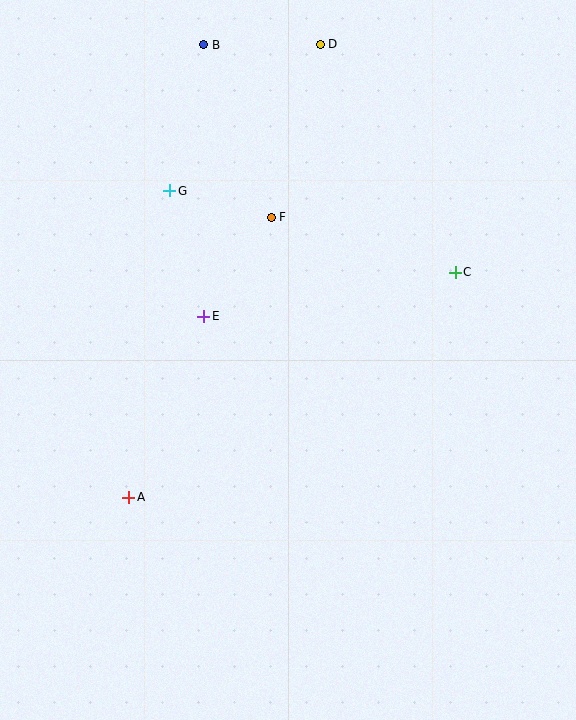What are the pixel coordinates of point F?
Point F is at (271, 217).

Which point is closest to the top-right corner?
Point D is closest to the top-right corner.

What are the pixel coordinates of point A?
Point A is at (129, 497).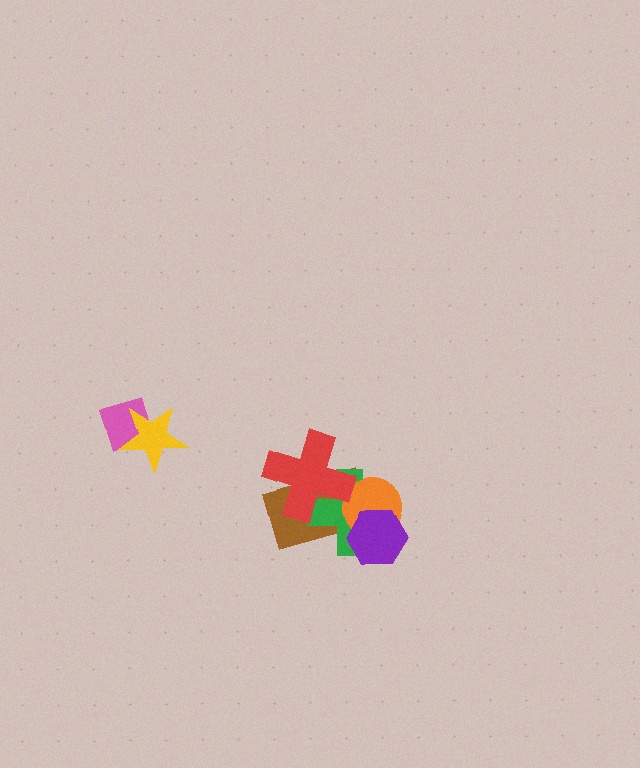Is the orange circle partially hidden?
Yes, it is partially covered by another shape.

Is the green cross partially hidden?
Yes, it is partially covered by another shape.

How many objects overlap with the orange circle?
3 objects overlap with the orange circle.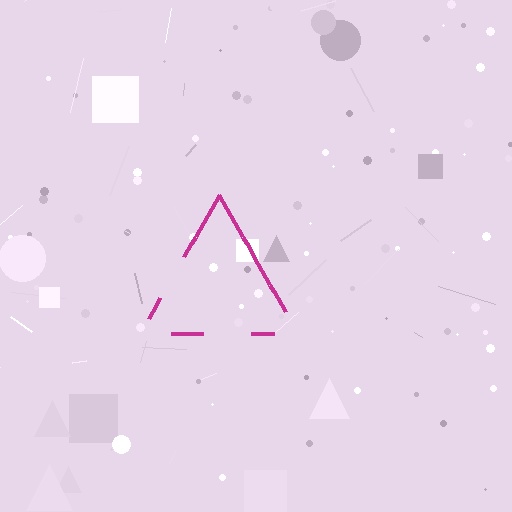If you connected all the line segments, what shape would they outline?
They would outline a triangle.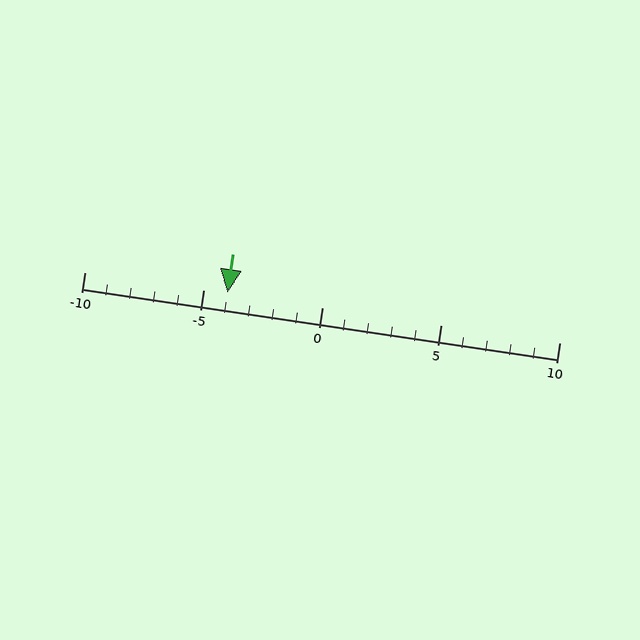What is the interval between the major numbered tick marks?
The major tick marks are spaced 5 units apart.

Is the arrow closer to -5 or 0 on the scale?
The arrow is closer to -5.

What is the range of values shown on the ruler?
The ruler shows values from -10 to 10.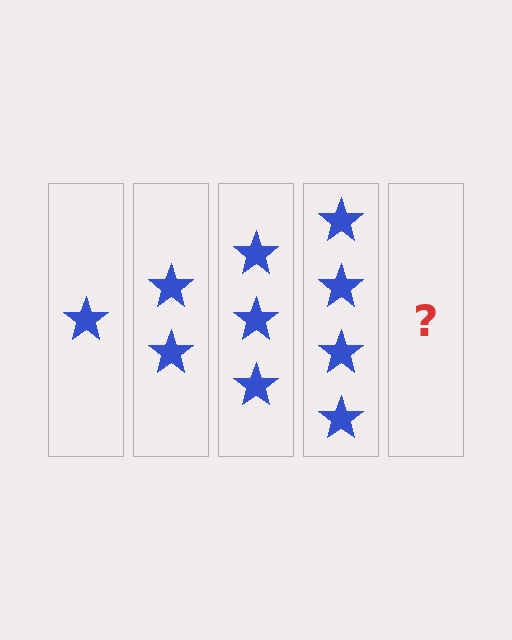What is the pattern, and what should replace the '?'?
The pattern is that each step adds one more star. The '?' should be 5 stars.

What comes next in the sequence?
The next element should be 5 stars.